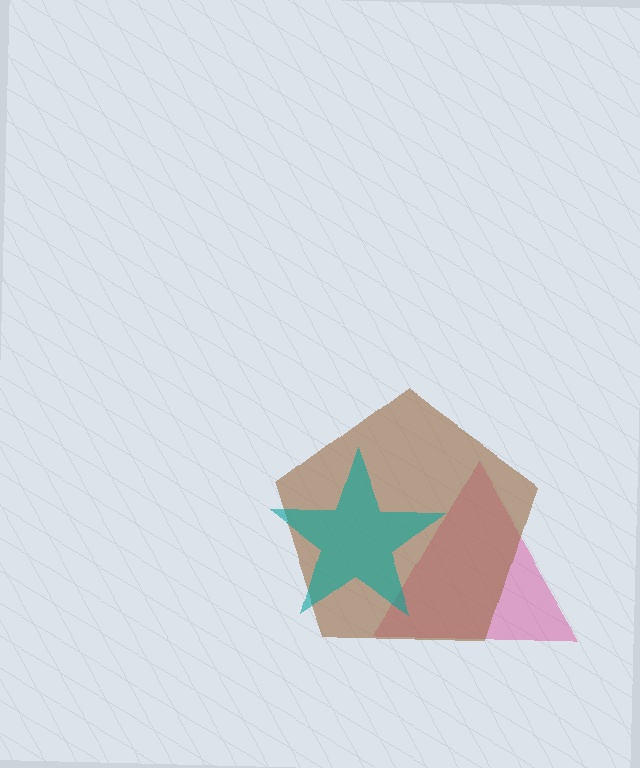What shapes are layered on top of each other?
The layered shapes are: a magenta triangle, a brown pentagon, a teal star.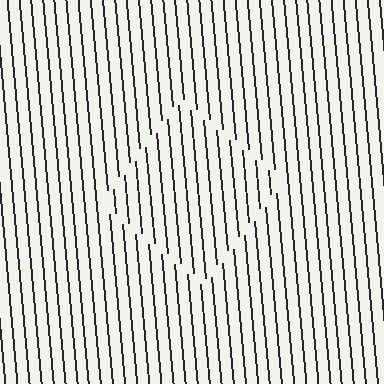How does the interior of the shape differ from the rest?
The interior of the shape contains the same grating, shifted by half a period — the contour is defined by the phase discontinuity where line-ends from the inner and outer gratings abut.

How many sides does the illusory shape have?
4 sides — the line-ends trace a square.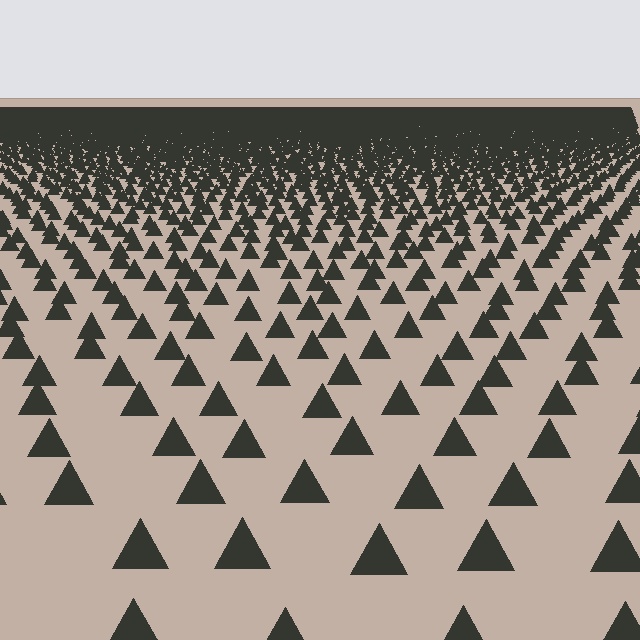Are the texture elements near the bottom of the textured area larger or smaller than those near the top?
Larger. Near the bottom, elements are closer to the viewer and appear at a bigger on-screen size.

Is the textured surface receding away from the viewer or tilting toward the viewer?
The surface is receding away from the viewer. Texture elements get smaller and denser toward the top.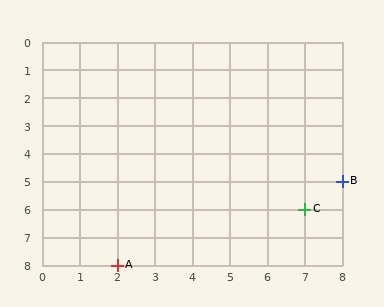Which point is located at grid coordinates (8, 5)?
Point B is at (8, 5).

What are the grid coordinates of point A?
Point A is at grid coordinates (2, 8).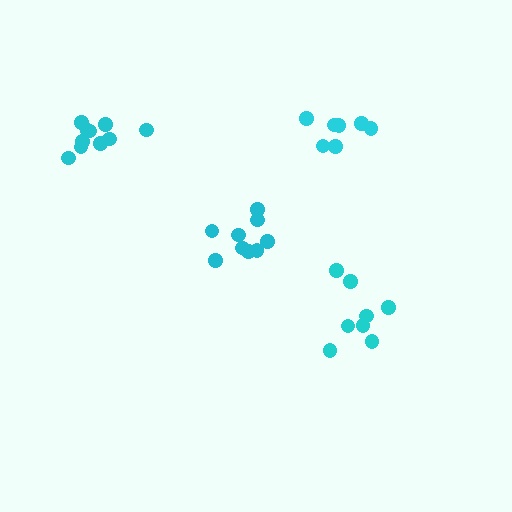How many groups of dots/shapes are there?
There are 4 groups.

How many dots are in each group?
Group 1: 10 dots, Group 2: 7 dots, Group 3: 8 dots, Group 4: 9 dots (34 total).